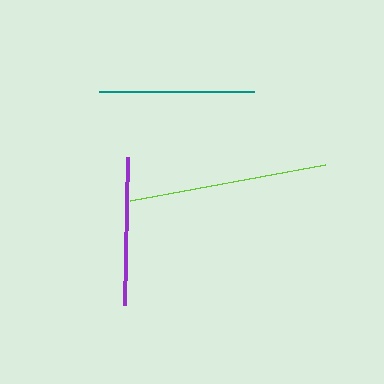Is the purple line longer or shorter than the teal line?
The teal line is longer than the purple line.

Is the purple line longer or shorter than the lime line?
The lime line is longer than the purple line.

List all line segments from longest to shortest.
From longest to shortest: lime, teal, purple.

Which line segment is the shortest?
The purple line is the shortest at approximately 147 pixels.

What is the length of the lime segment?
The lime segment is approximately 199 pixels long.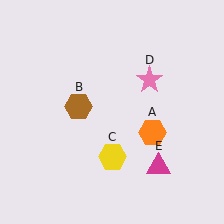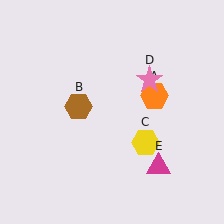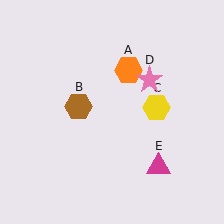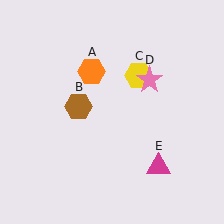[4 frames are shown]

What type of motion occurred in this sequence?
The orange hexagon (object A), yellow hexagon (object C) rotated counterclockwise around the center of the scene.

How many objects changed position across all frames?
2 objects changed position: orange hexagon (object A), yellow hexagon (object C).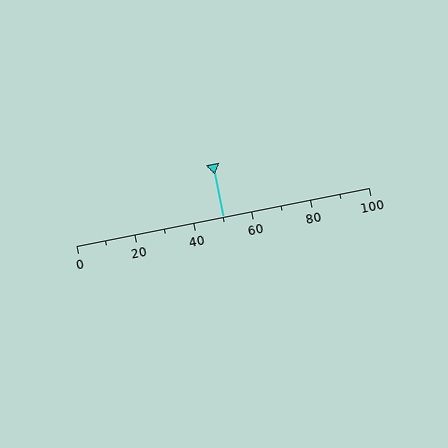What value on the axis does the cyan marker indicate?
The marker indicates approximately 50.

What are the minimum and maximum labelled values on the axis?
The axis runs from 0 to 100.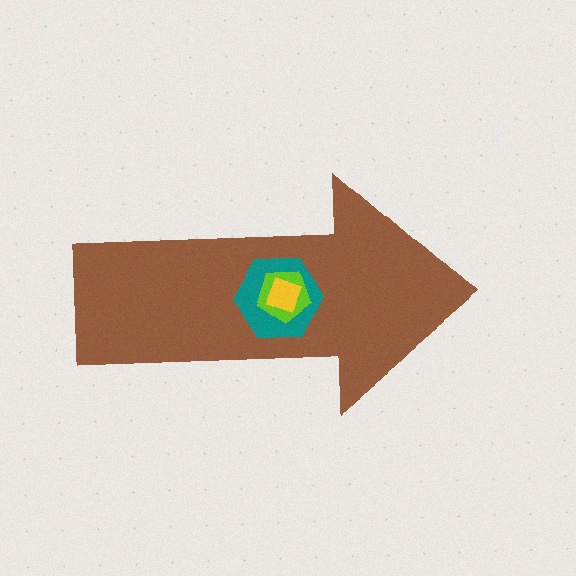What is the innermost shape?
The yellow square.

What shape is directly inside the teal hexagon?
The lime pentagon.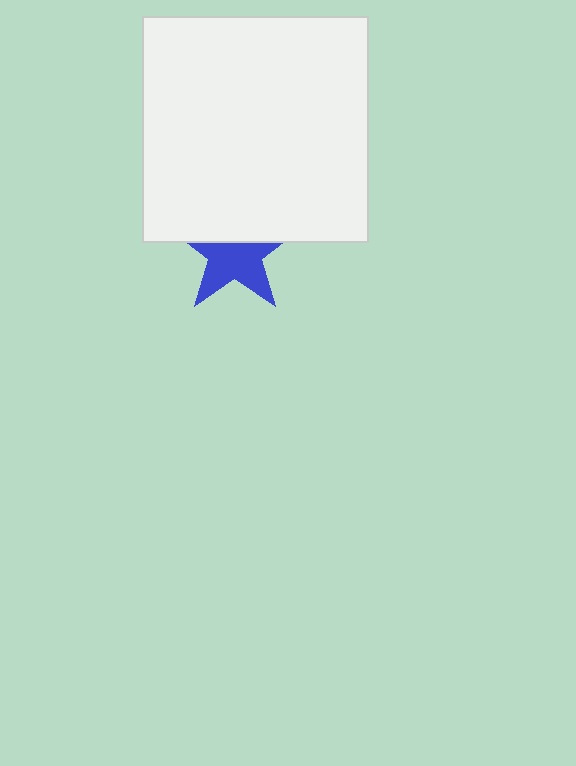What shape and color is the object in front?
The object in front is a white square.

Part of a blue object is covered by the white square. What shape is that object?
It is a star.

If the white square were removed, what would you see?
You would see the complete blue star.